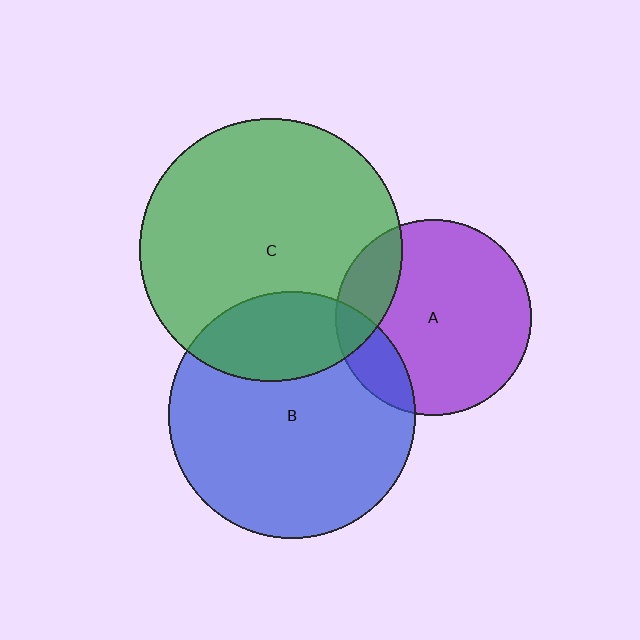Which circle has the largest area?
Circle C (green).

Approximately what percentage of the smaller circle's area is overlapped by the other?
Approximately 15%.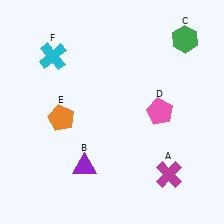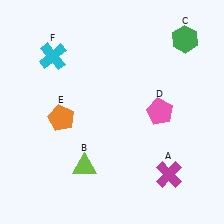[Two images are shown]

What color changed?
The triangle (B) changed from purple in Image 1 to lime in Image 2.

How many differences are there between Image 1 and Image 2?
There is 1 difference between the two images.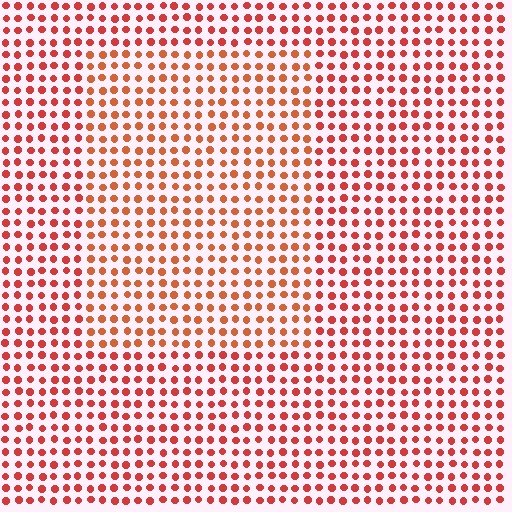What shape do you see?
I see a rectangle.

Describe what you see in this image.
The image is filled with small red elements in a uniform arrangement. A rectangle-shaped region is visible where the elements are tinted to a slightly different hue, forming a subtle color boundary.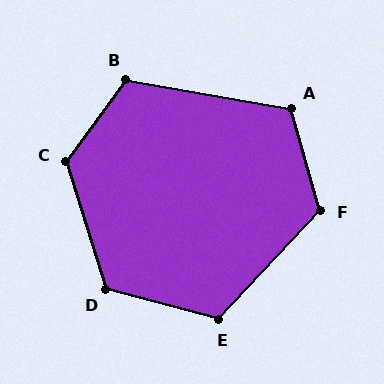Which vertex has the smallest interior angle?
A, at approximately 116 degrees.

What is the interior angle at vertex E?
Approximately 118 degrees (obtuse).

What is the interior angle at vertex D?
Approximately 122 degrees (obtuse).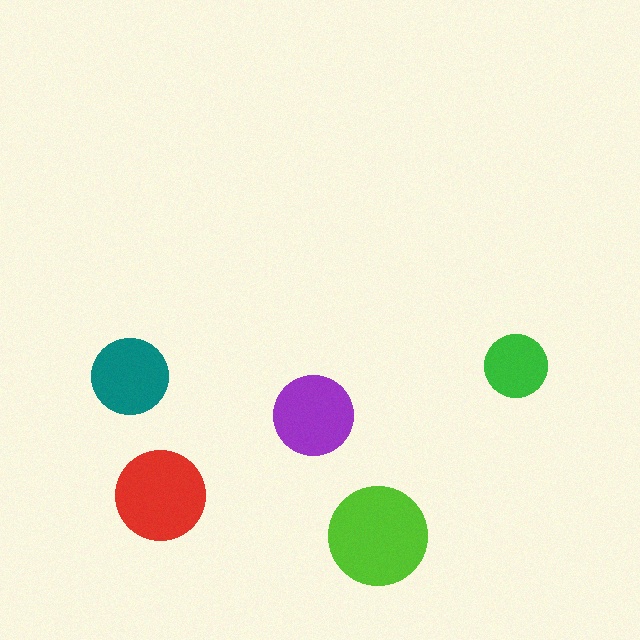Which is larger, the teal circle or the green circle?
The teal one.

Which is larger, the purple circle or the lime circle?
The lime one.